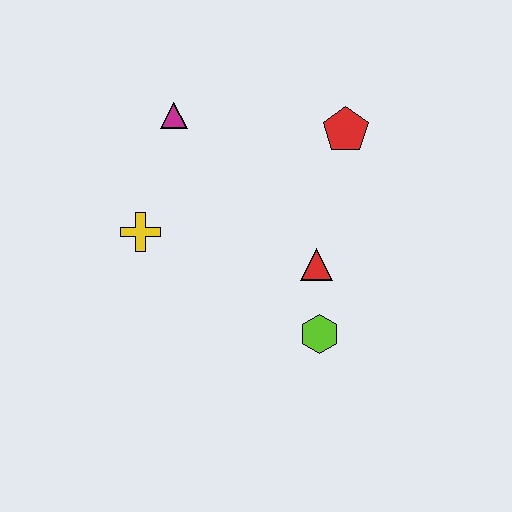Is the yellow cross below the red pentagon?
Yes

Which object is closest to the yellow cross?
The magenta triangle is closest to the yellow cross.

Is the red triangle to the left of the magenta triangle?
No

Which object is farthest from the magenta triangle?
The lime hexagon is farthest from the magenta triangle.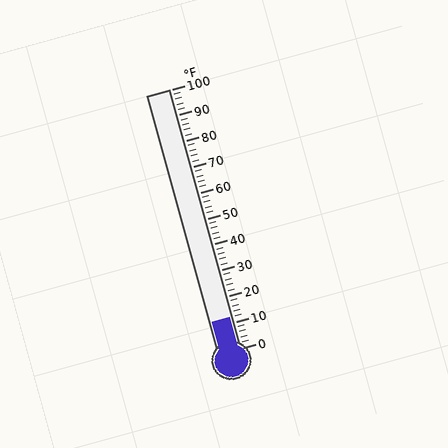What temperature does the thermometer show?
The thermometer shows approximately 12°F.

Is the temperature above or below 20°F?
The temperature is below 20°F.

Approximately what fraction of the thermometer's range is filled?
The thermometer is filled to approximately 10% of its range.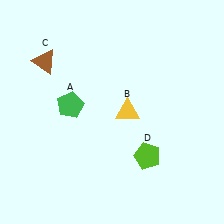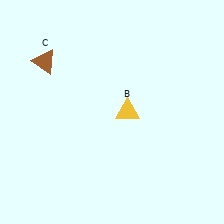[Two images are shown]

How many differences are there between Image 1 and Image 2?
There are 2 differences between the two images.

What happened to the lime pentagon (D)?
The lime pentagon (D) was removed in Image 2. It was in the bottom-right area of Image 1.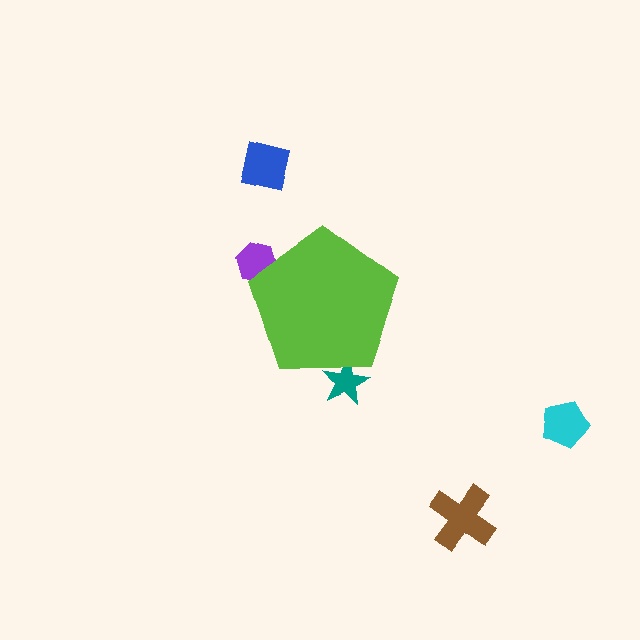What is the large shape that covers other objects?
A lime pentagon.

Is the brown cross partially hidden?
No, the brown cross is fully visible.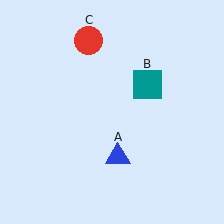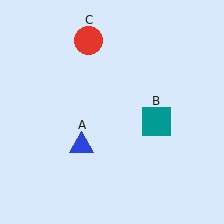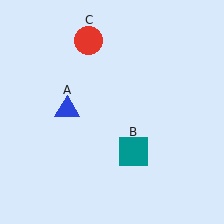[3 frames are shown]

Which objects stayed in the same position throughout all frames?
Red circle (object C) remained stationary.